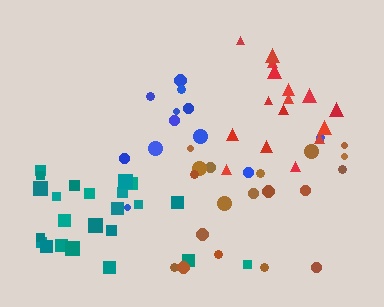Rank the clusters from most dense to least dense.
red, teal, brown, blue.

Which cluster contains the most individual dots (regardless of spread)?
Teal (23).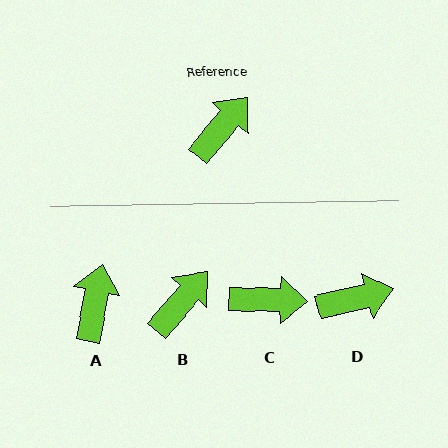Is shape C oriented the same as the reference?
No, it is off by about 51 degrees.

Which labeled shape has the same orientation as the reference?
B.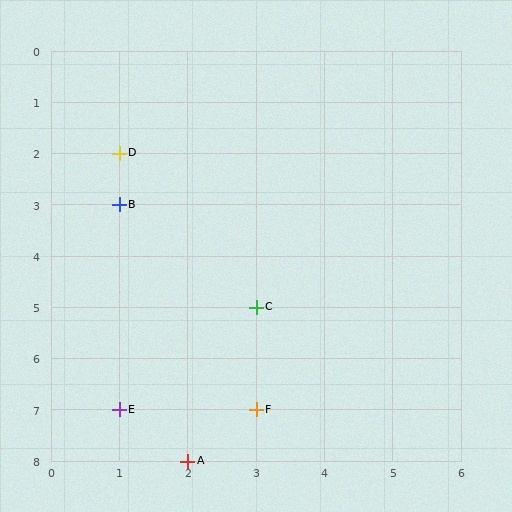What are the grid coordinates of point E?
Point E is at grid coordinates (1, 7).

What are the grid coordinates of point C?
Point C is at grid coordinates (3, 5).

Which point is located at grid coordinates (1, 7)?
Point E is at (1, 7).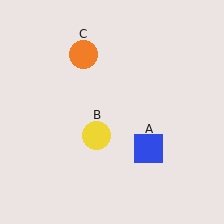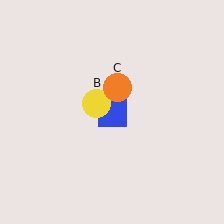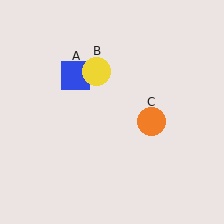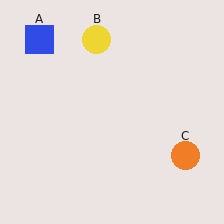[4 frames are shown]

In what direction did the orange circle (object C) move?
The orange circle (object C) moved down and to the right.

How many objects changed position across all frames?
3 objects changed position: blue square (object A), yellow circle (object B), orange circle (object C).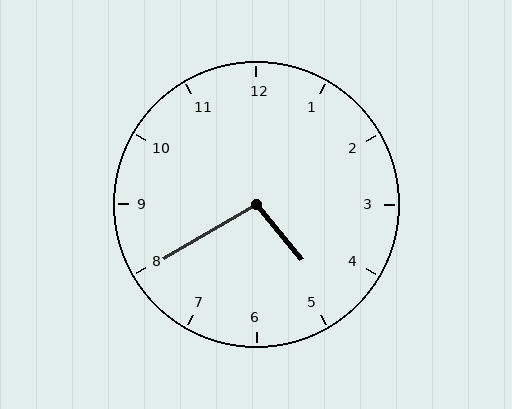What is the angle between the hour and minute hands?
Approximately 100 degrees.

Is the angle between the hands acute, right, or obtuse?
It is obtuse.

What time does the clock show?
4:40.